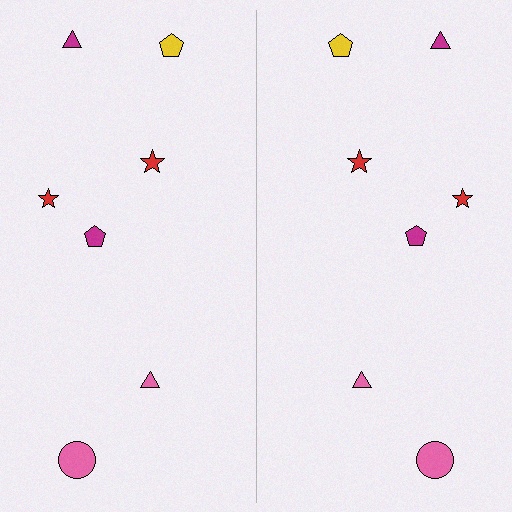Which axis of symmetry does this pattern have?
The pattern has a vertical axis of symmetry running through the center of the image.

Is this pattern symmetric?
Yes, this pattern has bilateral (reflection) symmetry.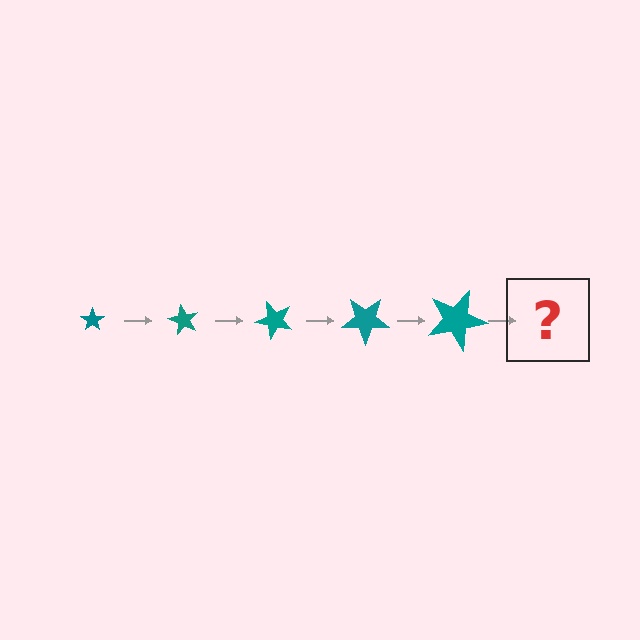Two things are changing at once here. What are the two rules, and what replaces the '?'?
The two rules are that the star grows larger each step and it rotates 60 degrees each step. The '?' should be a star, larger than the previous one and rotated 300 degrees from the start.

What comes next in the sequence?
The next element should be a star, larger than the previous one and rotated 300 degrees from the start.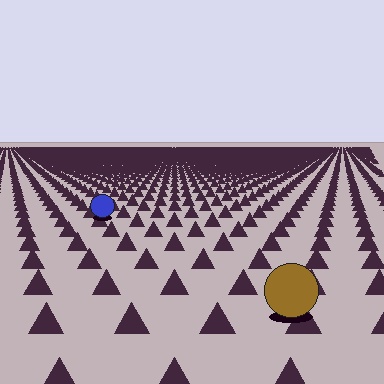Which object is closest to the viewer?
The brown circle is closest. The texture marks near it are larger and more spread out.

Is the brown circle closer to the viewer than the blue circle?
Yes. The brown circle is closer — you can tell from the texture gradient: the ground texture is coarser near it.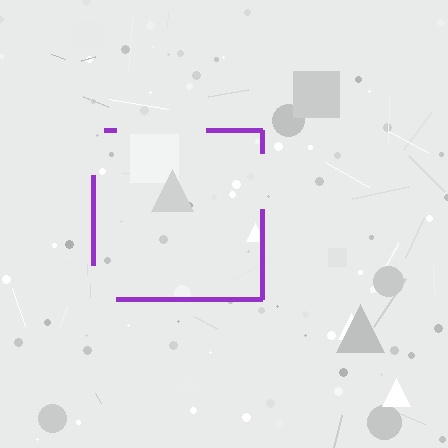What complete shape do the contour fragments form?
The contour fragments form a square.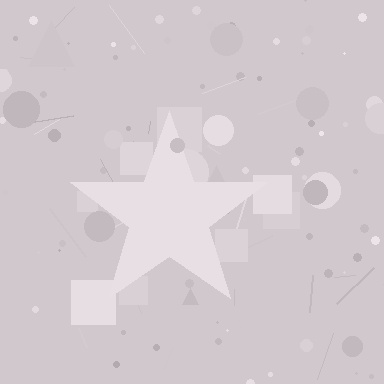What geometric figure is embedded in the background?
A star is embedded in the background.